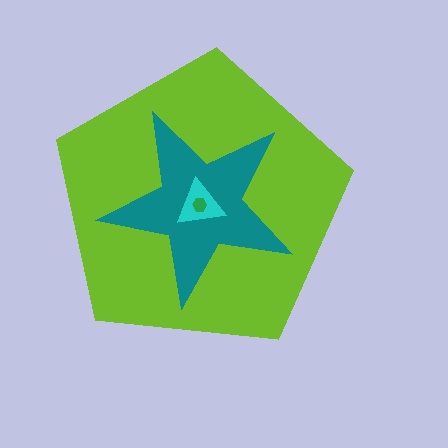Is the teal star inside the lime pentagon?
Yes.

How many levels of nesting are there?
4.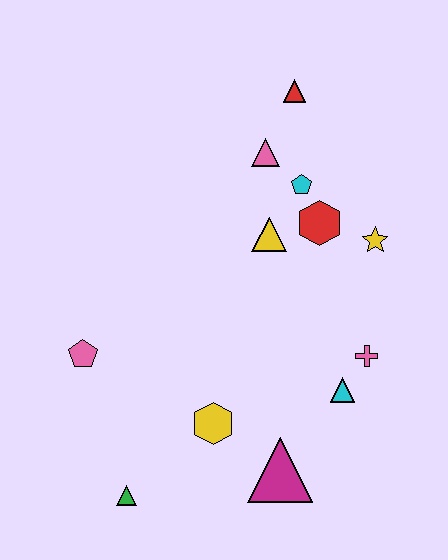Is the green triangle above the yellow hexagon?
No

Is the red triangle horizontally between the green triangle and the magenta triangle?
No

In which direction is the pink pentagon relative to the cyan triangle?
The pink pentagon is to the left of the cyan triangle.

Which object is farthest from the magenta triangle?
The red triangle is farthest from the magenta triangle.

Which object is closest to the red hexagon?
The cyan pentagon is closest to the red hexagon.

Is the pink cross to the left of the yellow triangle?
No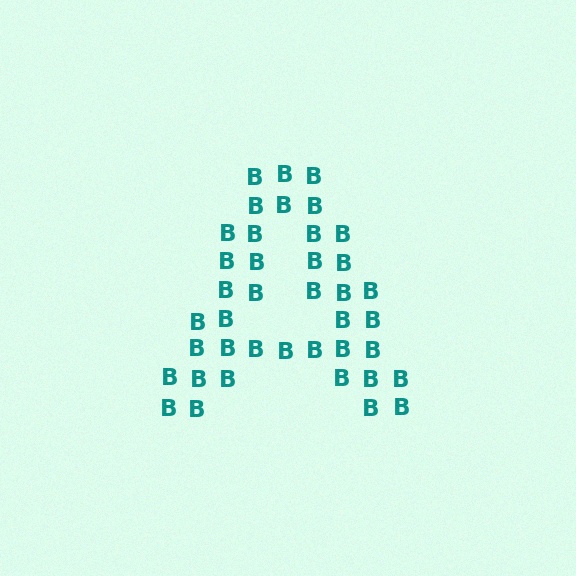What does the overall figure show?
The overall figure shows the letter A.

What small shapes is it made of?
It is made of small letter B's.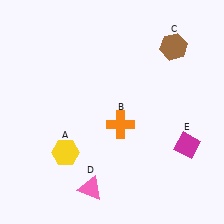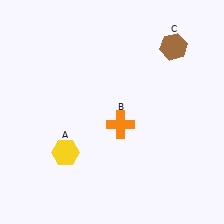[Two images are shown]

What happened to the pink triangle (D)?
The pink triangle (D) was removed in Image 2. It was in the bottom-left area of Image 1.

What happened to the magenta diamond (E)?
The magenta diamond (E) was removed in Image 2. It was in the bottom-right area of Image 1.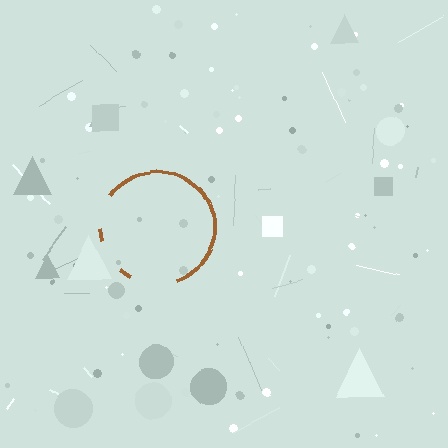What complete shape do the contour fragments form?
The contour fragments form a circle.